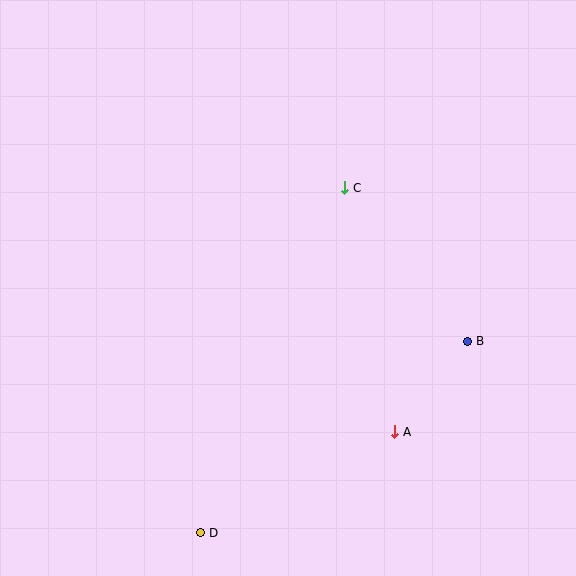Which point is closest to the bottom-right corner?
Point A is closest to the bottom-right corner.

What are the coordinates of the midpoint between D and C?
The midpoint between D and C is at (273, 360).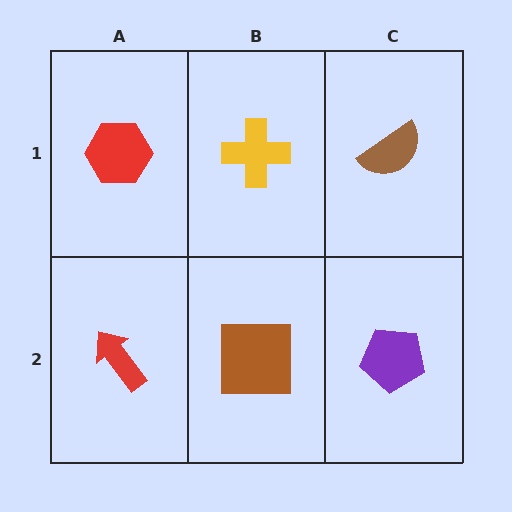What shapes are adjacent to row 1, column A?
A red arrow (row 2, column A), a yellow cross (row 1, column B).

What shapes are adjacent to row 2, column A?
A red hexagon (row 1, column A), a brown square (row 2, column B).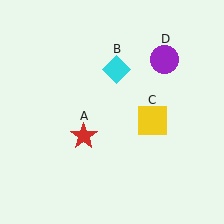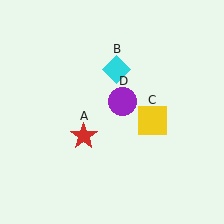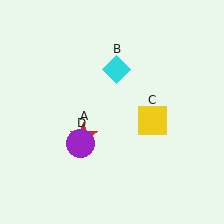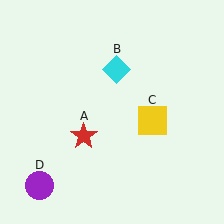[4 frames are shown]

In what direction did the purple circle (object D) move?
The purple circle (object D) moved down and to the left.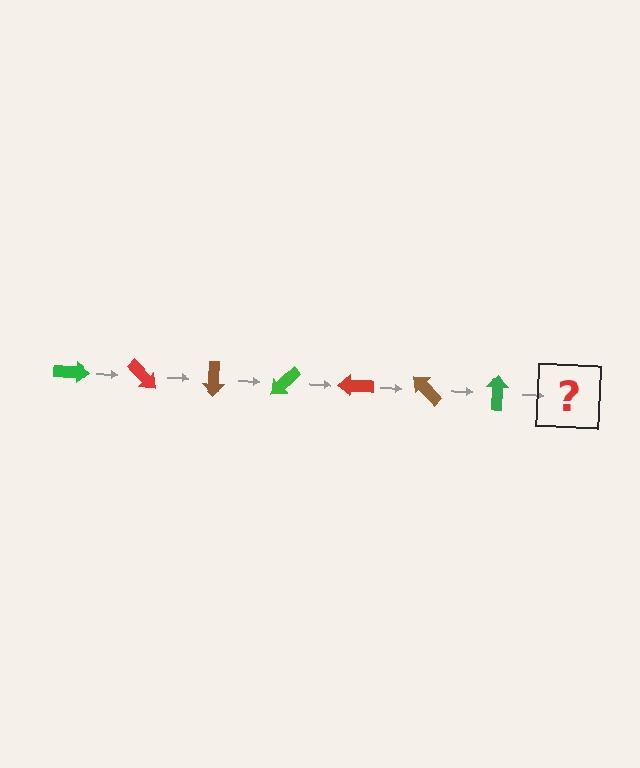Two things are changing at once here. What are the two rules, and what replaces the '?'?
The two rules are that it rotates 45 degrees each step and the color cycles through green, red, and brown. The '?' should be a red arrow, rotated 315 degrees from the start.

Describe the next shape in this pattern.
It should be a red arrow, rotated 315 degrees from the start.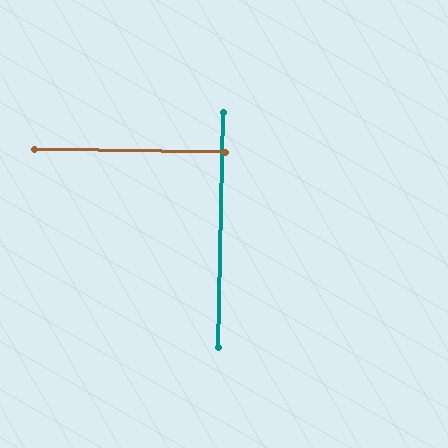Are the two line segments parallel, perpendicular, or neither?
Perpendicular — they meet at approximately 90°.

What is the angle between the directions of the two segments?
Approximately 90 degrees.